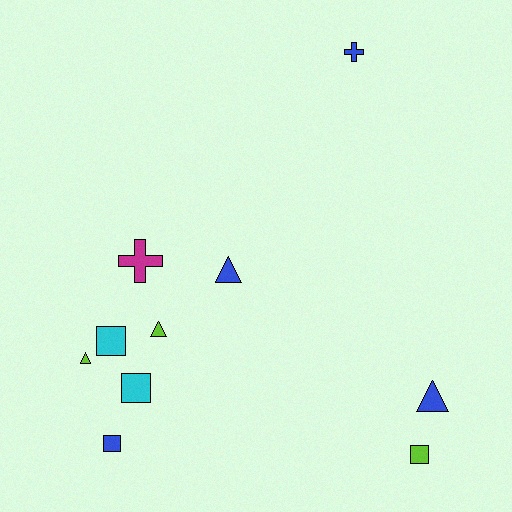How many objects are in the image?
There are 10 objects.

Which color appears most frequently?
Blue, with 4 objects.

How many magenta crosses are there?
There is 1 magenta cross.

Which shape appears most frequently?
Triangle, with 4 objects.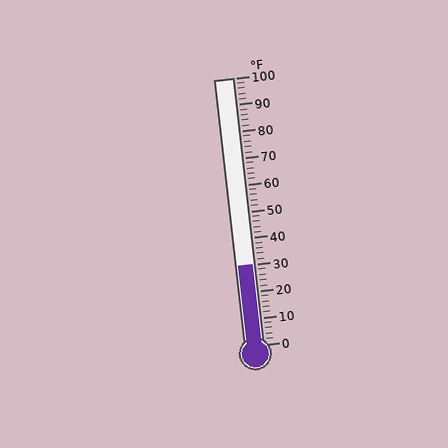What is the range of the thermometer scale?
The thermometer scale ranges from 0°F to 100°F.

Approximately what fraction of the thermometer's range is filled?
The thermometer is filled to approximately 30% of its range.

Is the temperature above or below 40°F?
The temperature is below 40°F.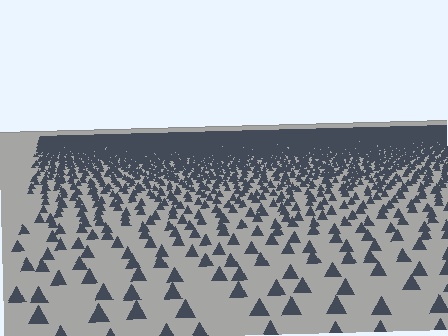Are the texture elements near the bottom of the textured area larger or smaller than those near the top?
Larger. Near the bottom, elements are closer to the viewer and appear at a bigger on-screen size.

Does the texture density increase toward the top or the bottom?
Density increases toward the top.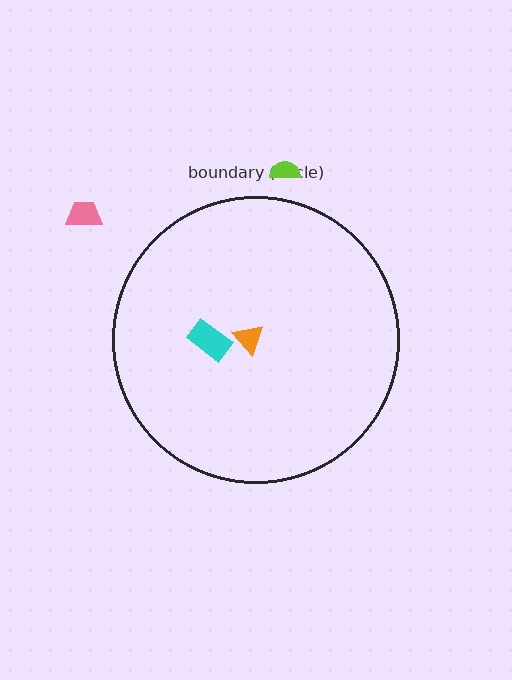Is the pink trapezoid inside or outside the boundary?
Outside.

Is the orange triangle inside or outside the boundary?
Inside.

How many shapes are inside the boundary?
2 inside, 2 outside.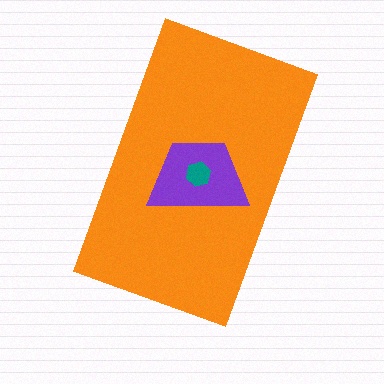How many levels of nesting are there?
3.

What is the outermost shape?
The orange rectangle.